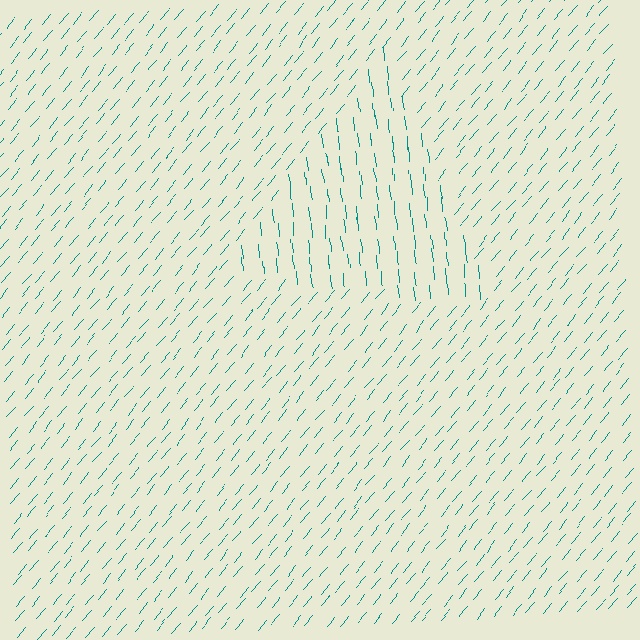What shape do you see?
I see a triangle.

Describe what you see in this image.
The image is filled with small teal line segments. A triangle region in the image has lines oriented differently from the surrounding lines, creating a visible texture boundary.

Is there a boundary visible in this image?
Yes, there is a texture boundary formed by a change in line orientation.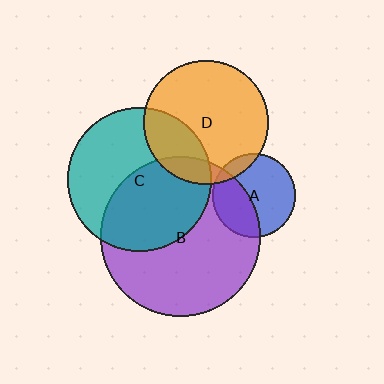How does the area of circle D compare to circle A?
Approximately 2.2 times.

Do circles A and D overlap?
Yes.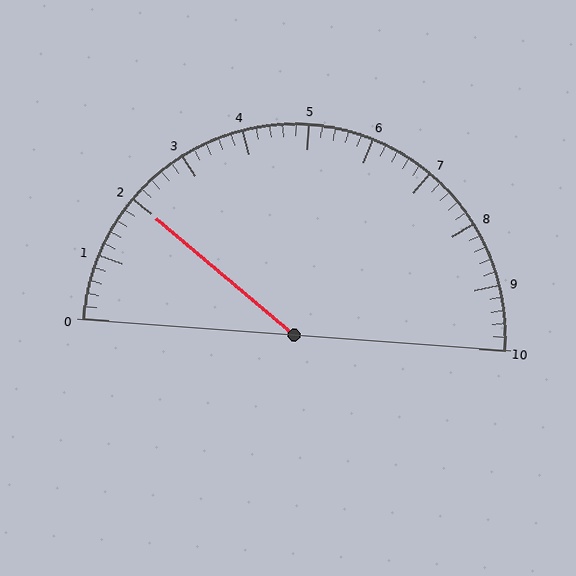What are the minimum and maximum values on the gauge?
The gauge ranges from 0 to 10.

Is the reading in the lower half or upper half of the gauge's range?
The reading is in the lower half of the range (0 to 10).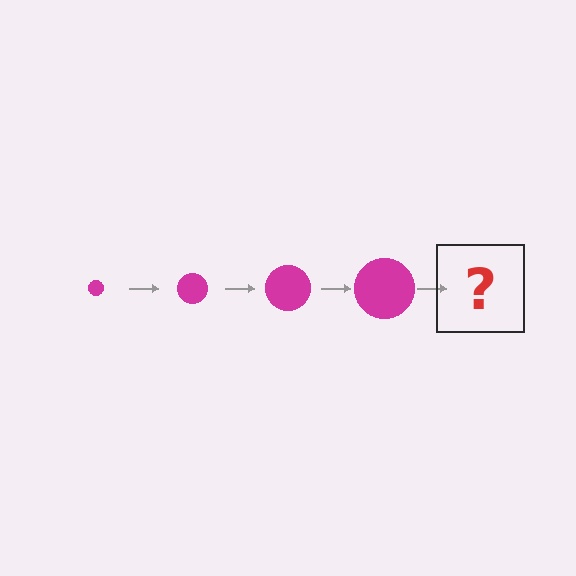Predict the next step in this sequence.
The next step is a magenta circle, larger than the previous one.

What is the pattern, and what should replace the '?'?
The pattern is that the circle gets progressively larger each step. The '?' should be a magenta circle, larger than the previous one.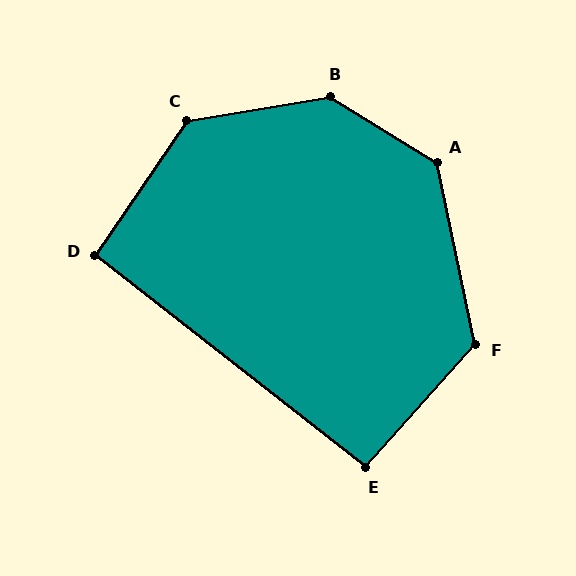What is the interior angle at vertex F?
Approximately 127 degrees (obtuse).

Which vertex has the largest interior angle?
B, at approximately 139 degrees.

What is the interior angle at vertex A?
Approximately 133 degrees (obtuse).